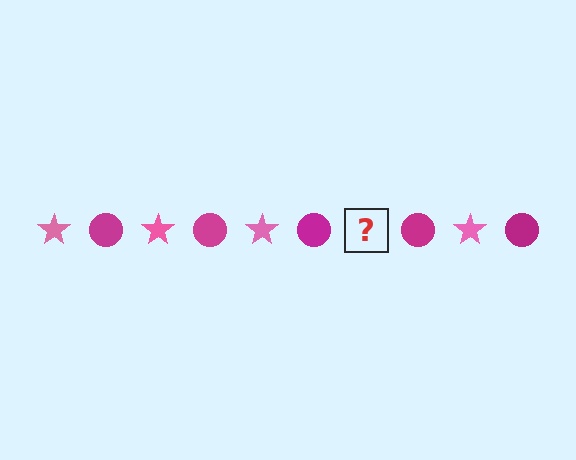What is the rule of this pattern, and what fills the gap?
The rule is that the pattern alternates between pink star and magenta circle. The gap should be filled with a pink star.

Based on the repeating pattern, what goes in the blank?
The blank should be a pink star.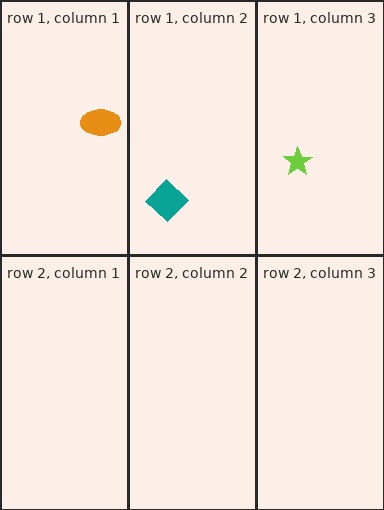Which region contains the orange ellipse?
The row 1, column 1 region.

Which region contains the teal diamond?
The row 1, column 2 region.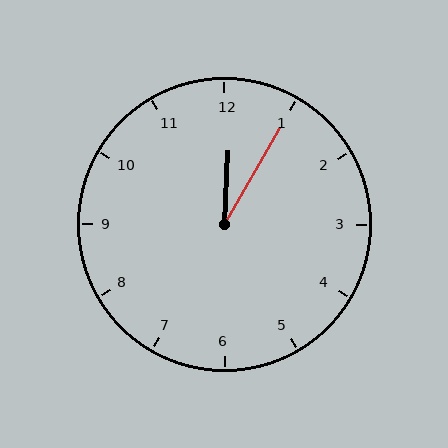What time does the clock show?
12:05.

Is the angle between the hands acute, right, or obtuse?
It is acute.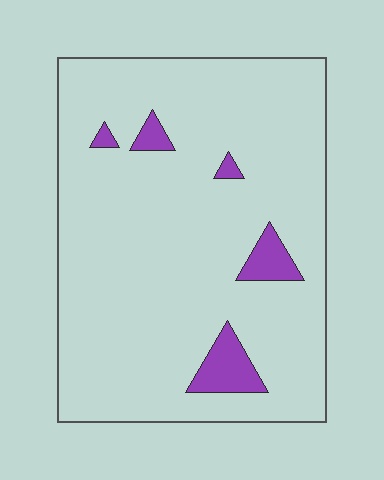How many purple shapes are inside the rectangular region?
5.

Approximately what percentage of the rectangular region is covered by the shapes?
Approximately 5%.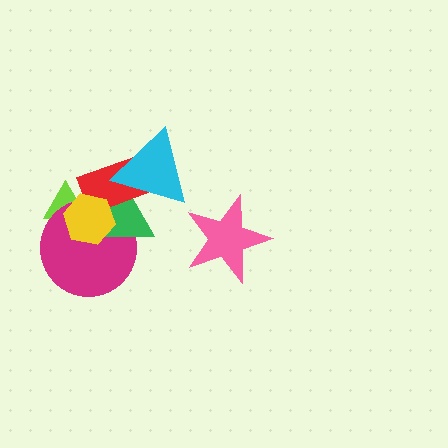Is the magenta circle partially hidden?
Yes, it is partially covered by another shape.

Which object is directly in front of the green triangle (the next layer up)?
The red rectangle is directly in front of the green triangle.